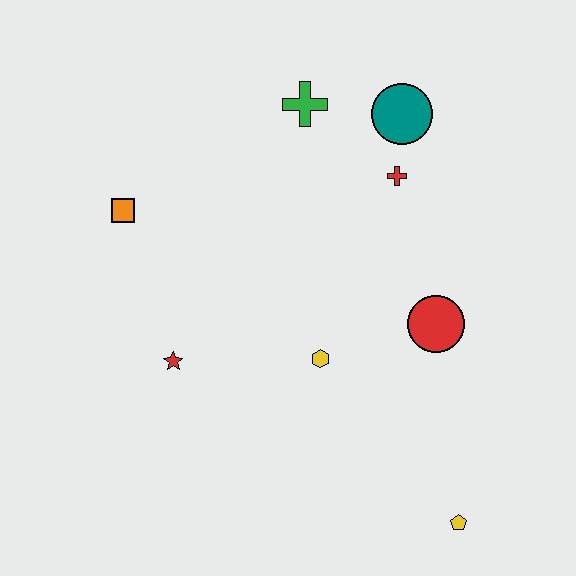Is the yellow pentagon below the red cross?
Yes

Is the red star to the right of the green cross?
No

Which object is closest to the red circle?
The yellow hexagon is closest to the red circle.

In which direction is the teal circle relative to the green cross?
The teal circle is to the right of the green cross.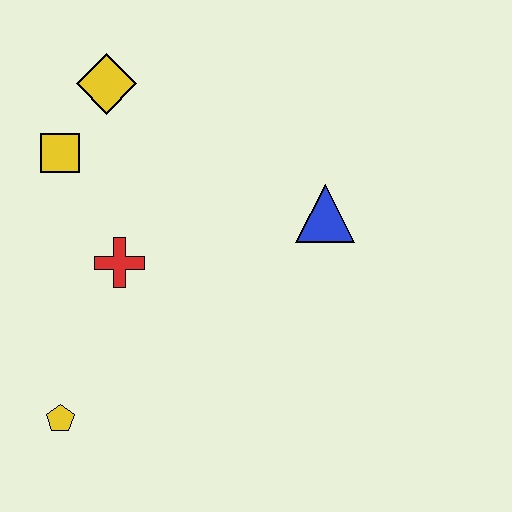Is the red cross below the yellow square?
Yes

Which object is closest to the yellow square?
The yellow diamond is closest to the yellow square.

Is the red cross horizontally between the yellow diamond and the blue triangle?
Yes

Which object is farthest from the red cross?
The blue triangle is farthest from the red cross.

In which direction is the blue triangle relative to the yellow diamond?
The blue triangle is to the right of the yellow diamond.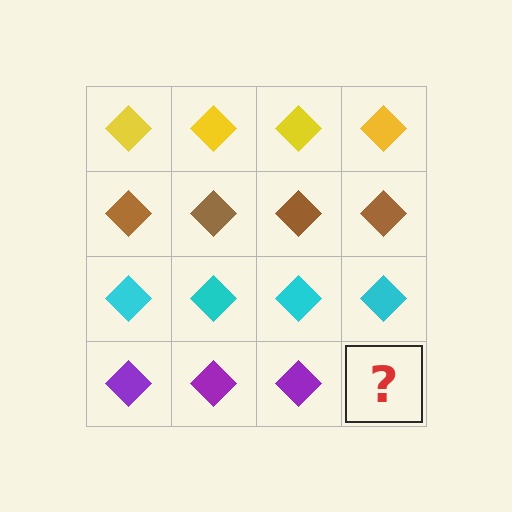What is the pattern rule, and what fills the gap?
The rule is that each row has a consistent color. The gap should be filled with a purple diamond.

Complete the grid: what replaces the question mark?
The question mark should be replaced with a purple diamond.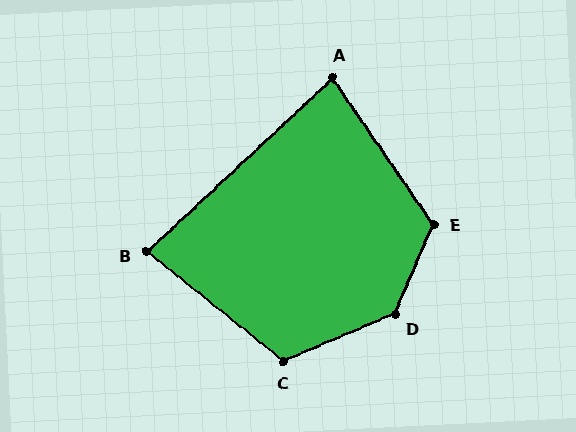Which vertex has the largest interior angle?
D, at approximately 136 degrees.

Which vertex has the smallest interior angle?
A, at approximately 81 degrees.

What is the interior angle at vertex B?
Approximately 82 degrees (acute).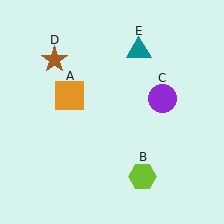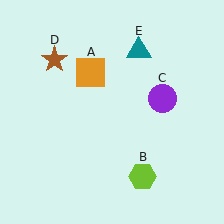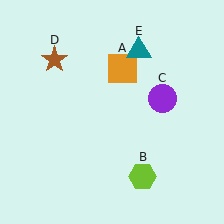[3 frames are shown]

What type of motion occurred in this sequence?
The orange square (object A) rotated clockwise around the center of the scene.